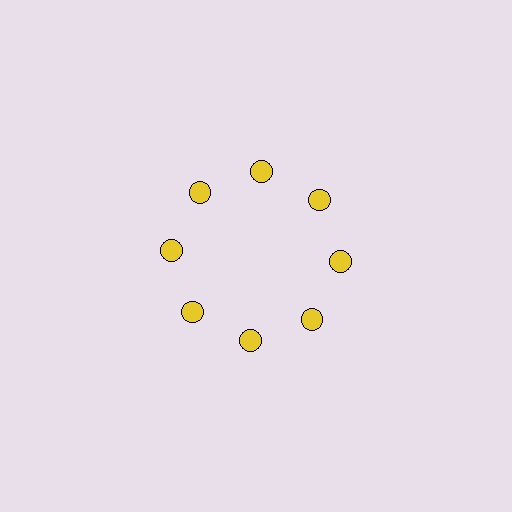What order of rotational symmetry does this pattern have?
This pattern has 8-fold rotational symmetry.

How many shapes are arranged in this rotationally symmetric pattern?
There are 8 shapes, arranged in 8 groups of 1.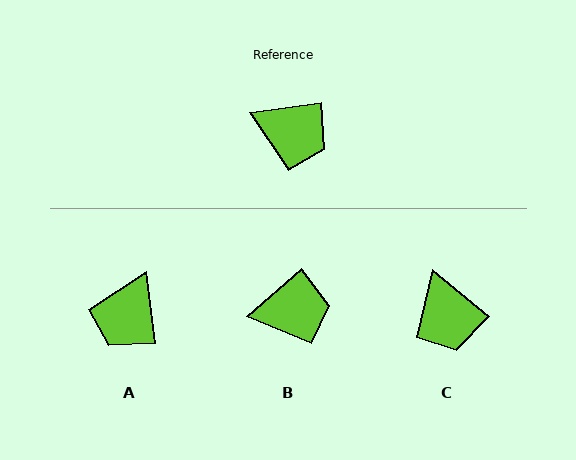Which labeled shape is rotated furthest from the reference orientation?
A, about 91 degrees away.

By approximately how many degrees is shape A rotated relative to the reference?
Approximately 91 degrees clockwise.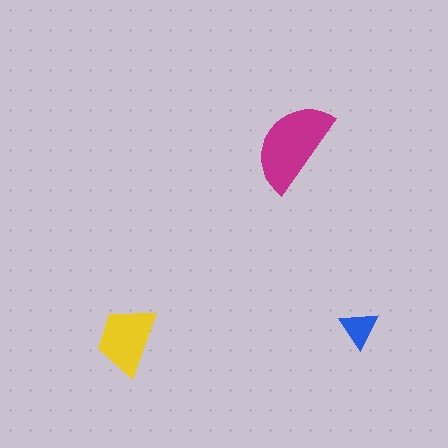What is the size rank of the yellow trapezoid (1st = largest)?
2nd.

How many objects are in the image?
There are 3 objects in the image.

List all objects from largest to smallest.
The magenta semicircle, the yellow trapezoid, the blue triangle.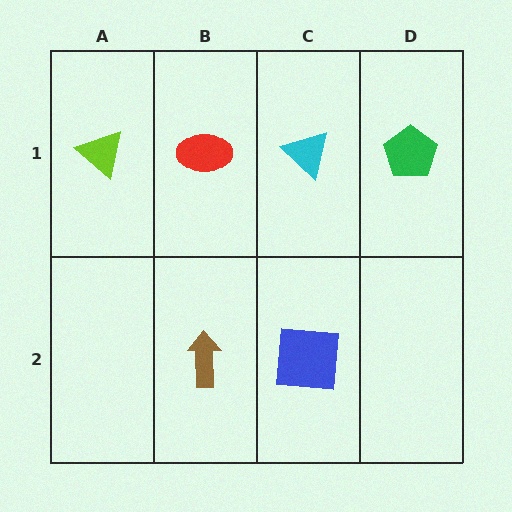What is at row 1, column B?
A red ellipse.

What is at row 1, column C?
A cyan triangle.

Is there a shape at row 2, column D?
No, that cell is empty.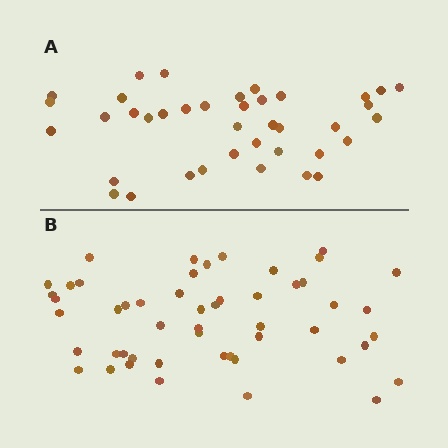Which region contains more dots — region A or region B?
Region B (the bottom region) has more dots.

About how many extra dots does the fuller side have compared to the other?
Region B has roughly 12 or so more dots than region A.